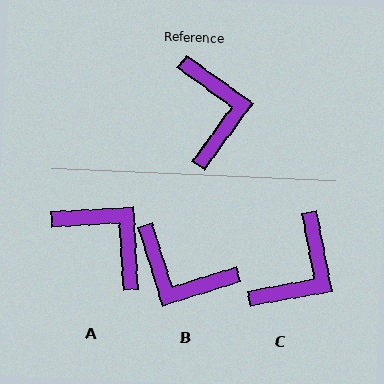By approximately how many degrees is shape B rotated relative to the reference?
Approximately 127 degrees clockwise.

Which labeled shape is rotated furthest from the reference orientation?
B, about 127 degrees away.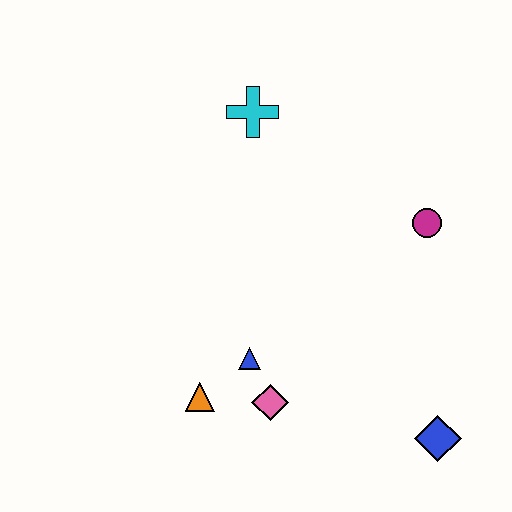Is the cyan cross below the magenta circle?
No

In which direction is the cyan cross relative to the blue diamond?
The cyan cross is above the blue diamond.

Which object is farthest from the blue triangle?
The cyan cross is farthest from the blue triangle.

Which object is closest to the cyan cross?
The magenta circle is closest to the cyan cross.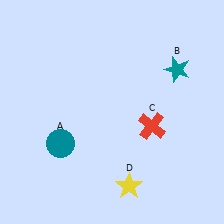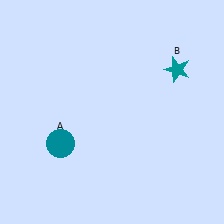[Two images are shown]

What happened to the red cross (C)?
The red cross (C) was removed in Image 2. It was in the bottom-right area of Image 1.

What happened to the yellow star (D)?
The yellow star (D) was removed in Image 2. It was in the bottom-right area of Image 1.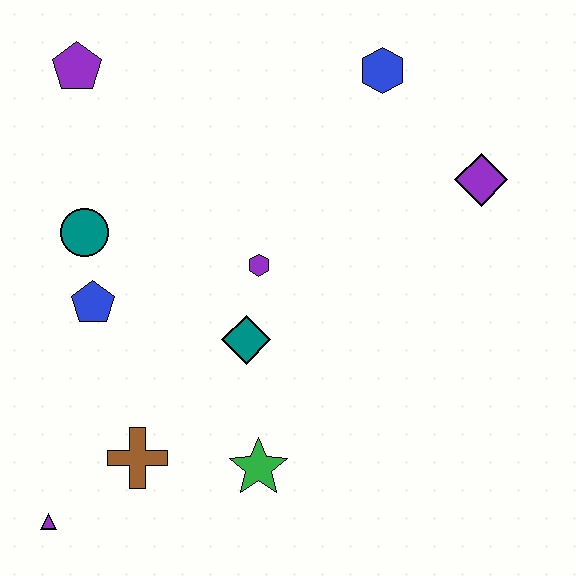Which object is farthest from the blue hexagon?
The purple triangle is farthest from the blue hexagon.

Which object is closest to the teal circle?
The blue pentagon is closest to the teal circle.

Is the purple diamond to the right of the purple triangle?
Yes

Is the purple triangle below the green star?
Yes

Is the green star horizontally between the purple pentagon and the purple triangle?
No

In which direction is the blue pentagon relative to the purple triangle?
The blue pentagon is above the purple triangle.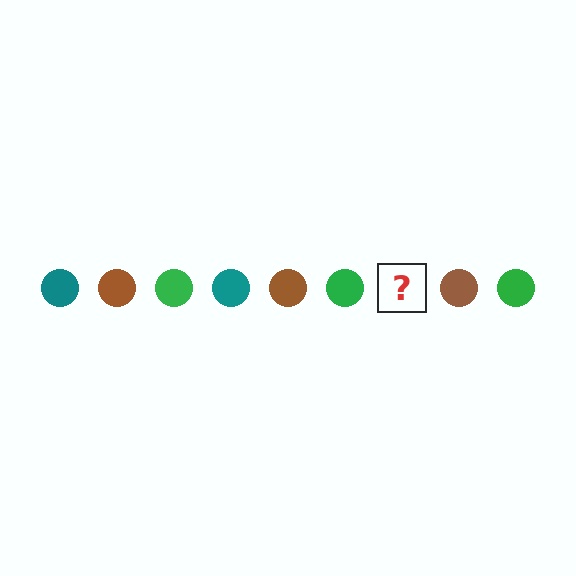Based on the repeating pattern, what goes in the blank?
The blank should be a teal circle.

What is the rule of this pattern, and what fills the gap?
The rule is that the pattern cycles through teal, brown, green circles. The gap should be filled with a teal circle.